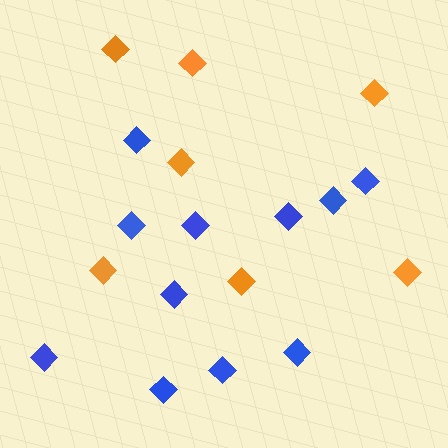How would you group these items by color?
There are 2 groups: one group of orange diamonds (7) and one group of blue diamonds (11).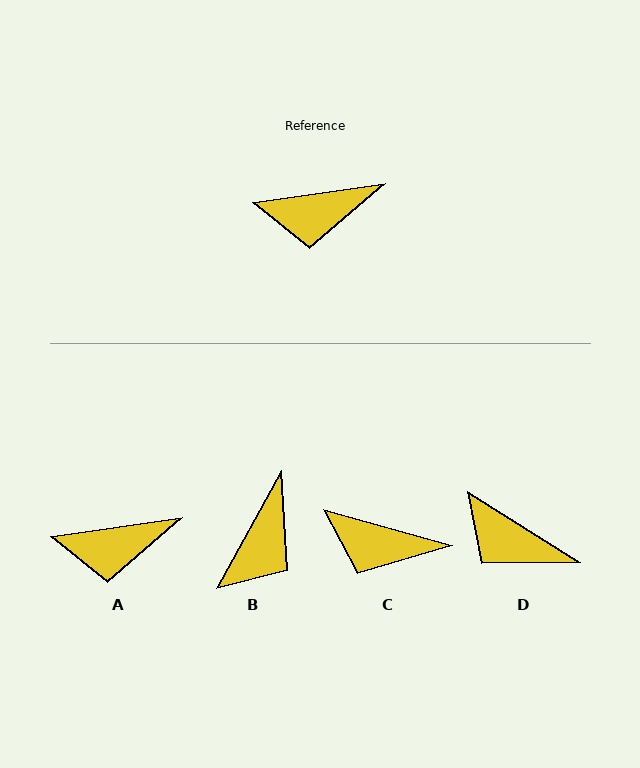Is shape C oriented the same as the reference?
No, it is off by about 24 degrees.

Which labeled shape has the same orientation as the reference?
A.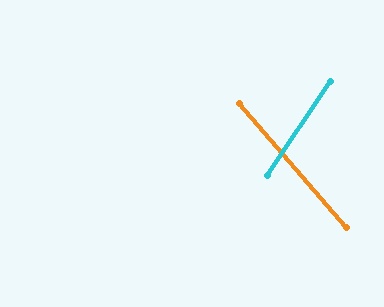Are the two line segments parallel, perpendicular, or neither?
Neither parallel nor perpendicular — they differ by about 75°.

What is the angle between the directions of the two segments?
Approximately 75 degrees.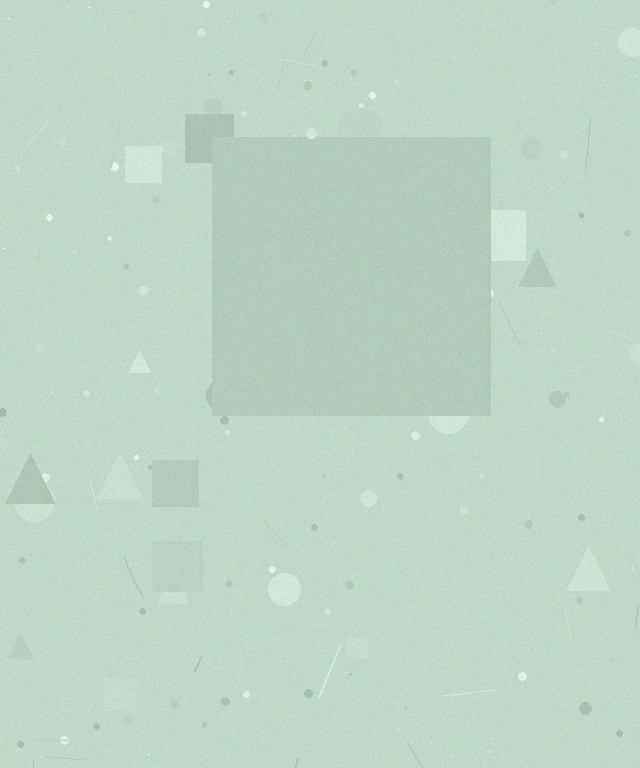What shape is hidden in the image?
A square is hidden in the image.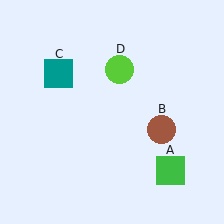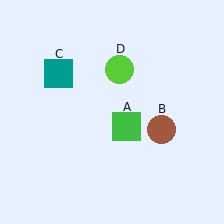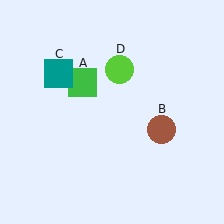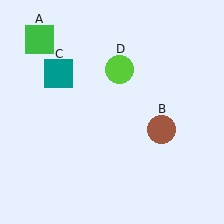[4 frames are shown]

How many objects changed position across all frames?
1 object changed position: green square (object A).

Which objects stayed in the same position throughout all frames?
Brown circle (object B) and teal square (object C) and lime circle (object D) remained stationary.